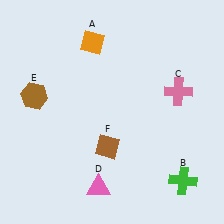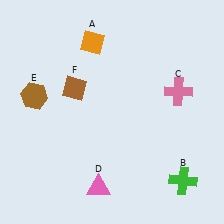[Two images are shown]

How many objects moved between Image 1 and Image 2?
1 object moved between the two images.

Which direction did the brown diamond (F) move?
The brown diamond (F) moved up.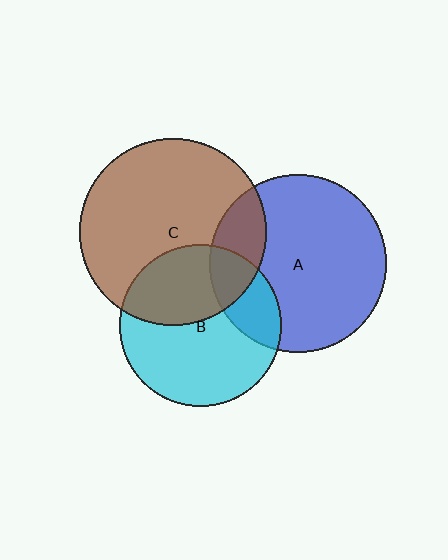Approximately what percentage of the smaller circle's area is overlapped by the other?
Approximately 20%.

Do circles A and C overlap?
Yes.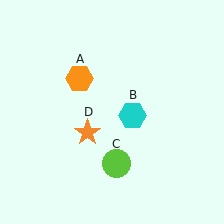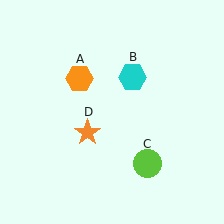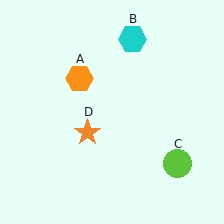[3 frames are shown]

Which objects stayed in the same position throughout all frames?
Orange hexagon (object A) and orange star (object D) remained stationary.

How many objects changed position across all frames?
2 objects changed position: cyan hexagon (object B), lime circle (object C).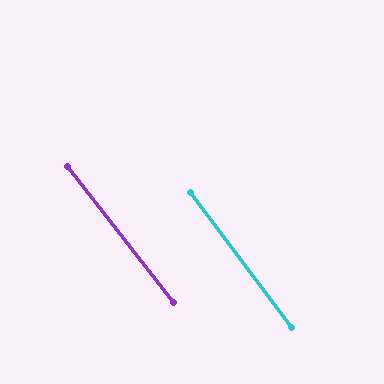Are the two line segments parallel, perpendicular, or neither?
Parallel — their directions differ by only 1.2°.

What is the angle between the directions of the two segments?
Approximately 1 degree.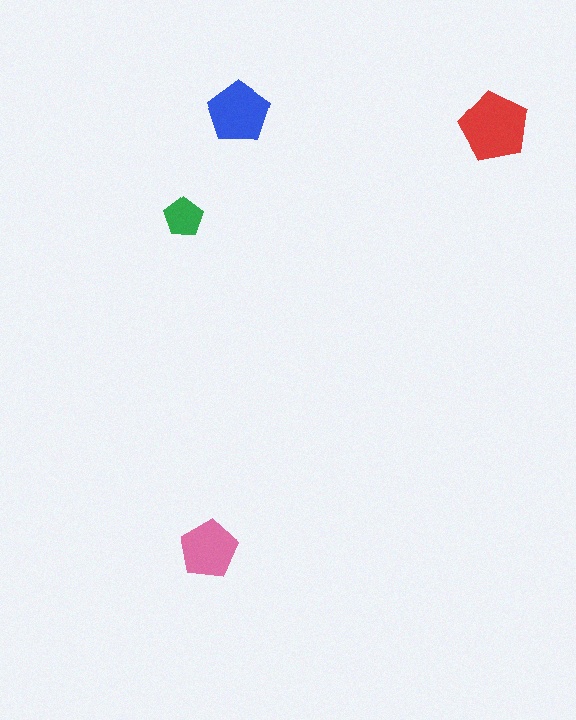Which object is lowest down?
The pink pentagon is bottommost.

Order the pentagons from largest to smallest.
the red one, the blue one, the pink one, the green one.